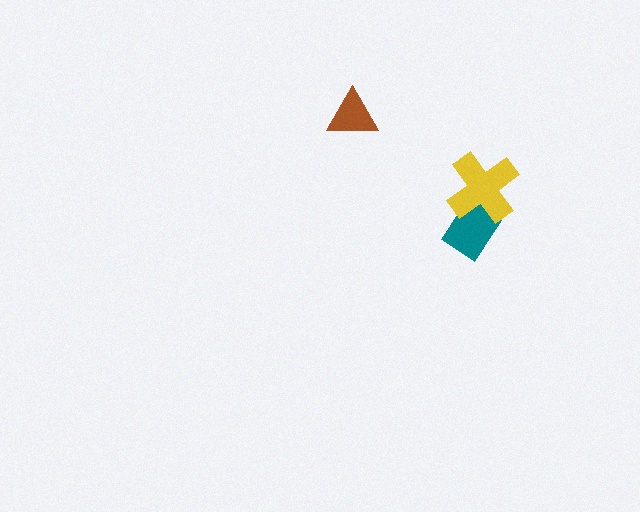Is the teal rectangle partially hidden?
Yes, it is partially covered by another shape.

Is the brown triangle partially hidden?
No, no other shape covers it.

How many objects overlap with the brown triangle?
0 objects overlap with the brown triangle.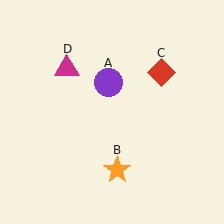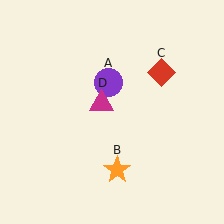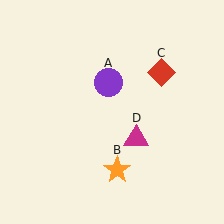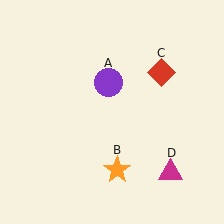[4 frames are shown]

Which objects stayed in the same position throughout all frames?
Purple circle (object A) and orange star (object B) and red diamond (object C) remained stationary.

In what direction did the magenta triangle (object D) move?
The magenta triangle (object D) moved down and to the right.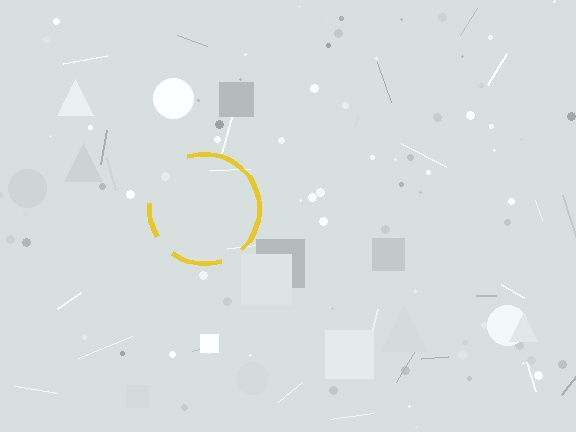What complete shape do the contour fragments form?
The contour fragments form a circle.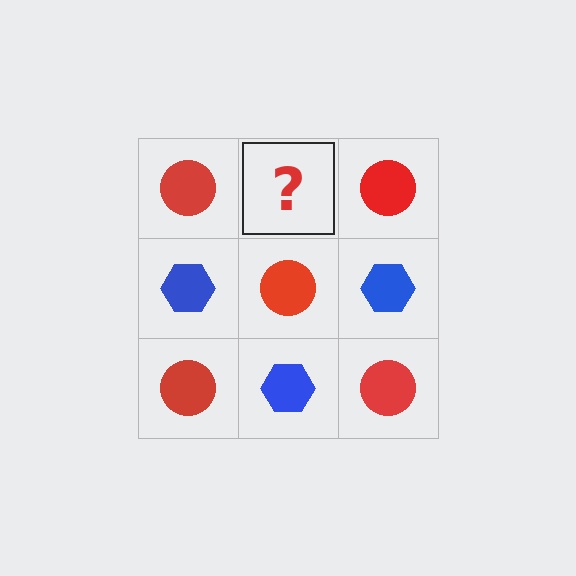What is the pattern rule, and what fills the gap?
The rule is that it alternates red circle and blue hexagon in a checkerboard pattern. The gap should be filled with a blue hexagon.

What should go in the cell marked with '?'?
The missing cell should contain a blue hexagon.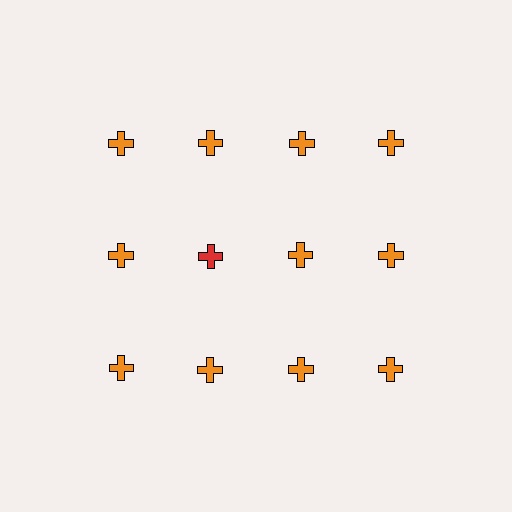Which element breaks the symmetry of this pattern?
The red cross in the second row, second from left column breaks the symmetry. All other shapes are orange crosses.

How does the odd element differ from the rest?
It has a different color: red instead of orange.